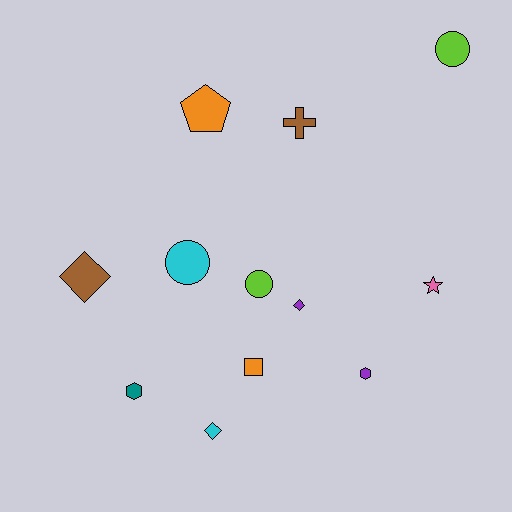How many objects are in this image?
There are 12 objects.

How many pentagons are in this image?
There is 1 pentagon.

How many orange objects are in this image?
There are 2 orange objects.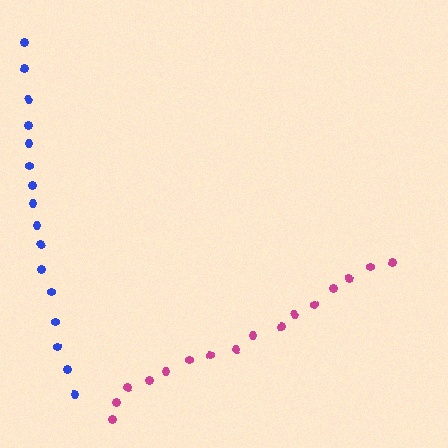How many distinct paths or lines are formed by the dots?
There are 2 distinct paths.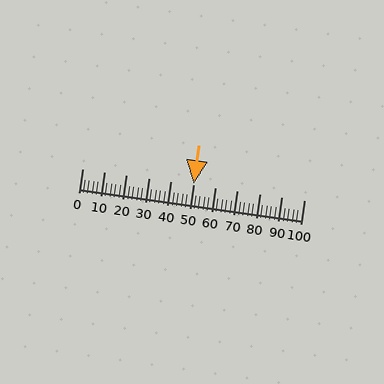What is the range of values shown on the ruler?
The ruler shows values from 0 to 100.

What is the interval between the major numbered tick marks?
The major tick marks are spaced 10 units apart.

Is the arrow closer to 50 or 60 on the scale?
The arrow is closer to 50.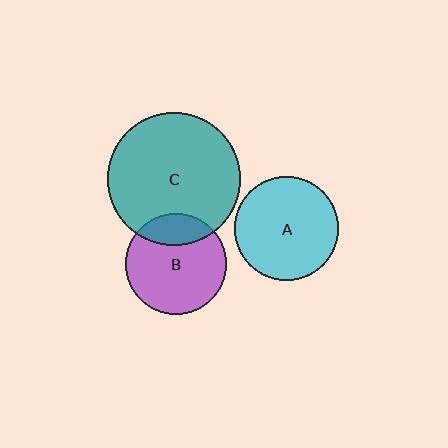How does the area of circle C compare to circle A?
Approximately 1.6 times.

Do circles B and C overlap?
Yes.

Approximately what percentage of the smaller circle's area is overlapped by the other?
Approximately 20%.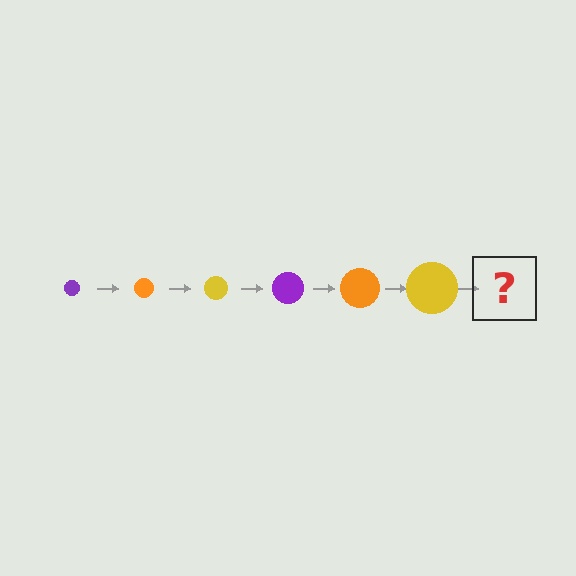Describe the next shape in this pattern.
It should be a purple circle, larger than the previous one.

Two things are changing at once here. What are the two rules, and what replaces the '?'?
The two rules are that the circle grows larger each step and the color cycles through purple, orange, and yellow. The '?' should be a purple circle, larger than the previous one.